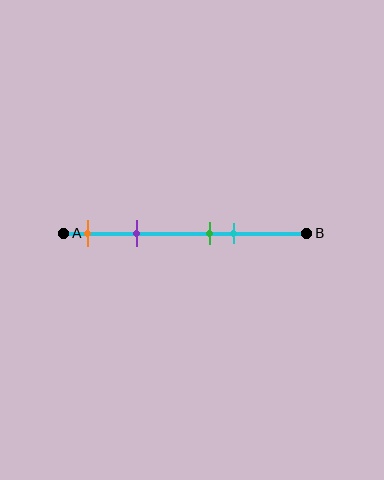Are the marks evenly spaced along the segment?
No, the marks are not evenly spaced.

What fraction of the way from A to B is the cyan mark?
The cyan mark is approximately 70% (0.7) of the way from A to B.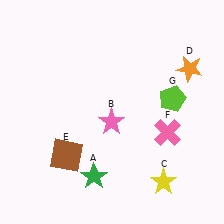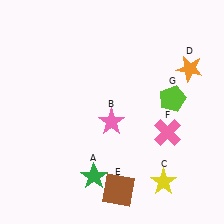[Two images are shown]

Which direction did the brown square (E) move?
The brown square (E) moved right.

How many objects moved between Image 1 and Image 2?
1 object moved between the two images.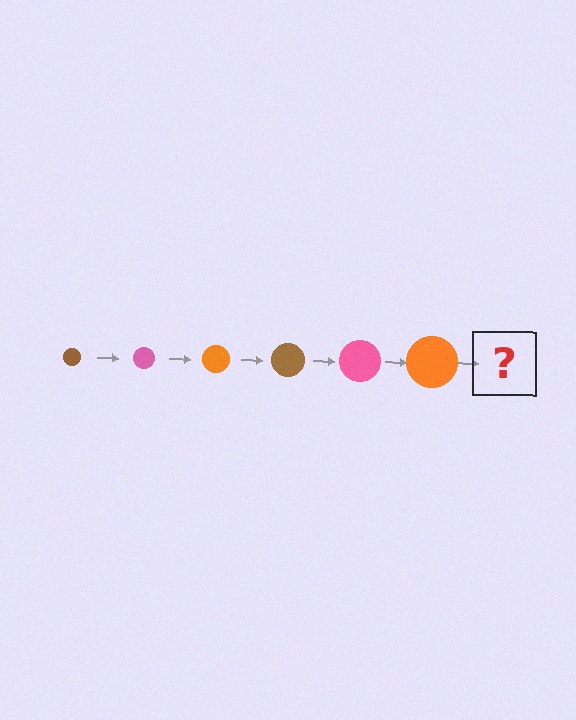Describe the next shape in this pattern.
It should be a brown circle, larger than the previous one.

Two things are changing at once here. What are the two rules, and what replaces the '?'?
The two rules are that the circle grows larger each step and the color cycles through brown, pink, and orange. The '?' should be a brown circle, larger than the previous one.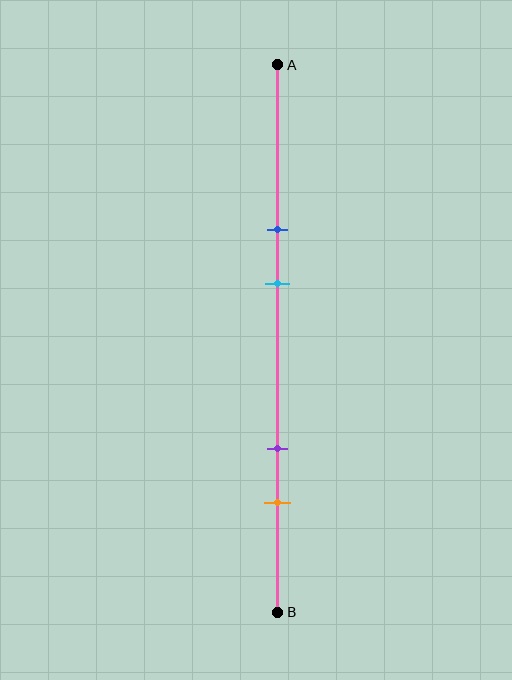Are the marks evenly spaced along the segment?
No, the marks are not evenly spaced.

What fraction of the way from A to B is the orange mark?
The orange mark is approximately 80% (0.8) of the way from A to B.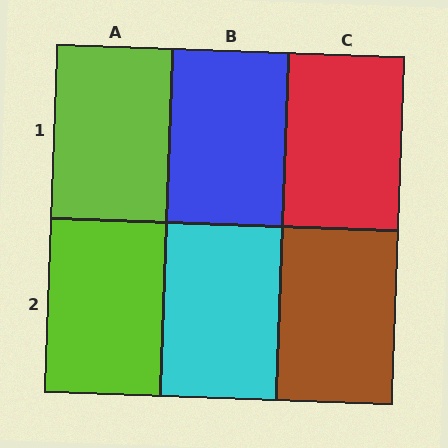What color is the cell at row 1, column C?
Red.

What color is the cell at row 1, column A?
Lime.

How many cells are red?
1 cell is red.